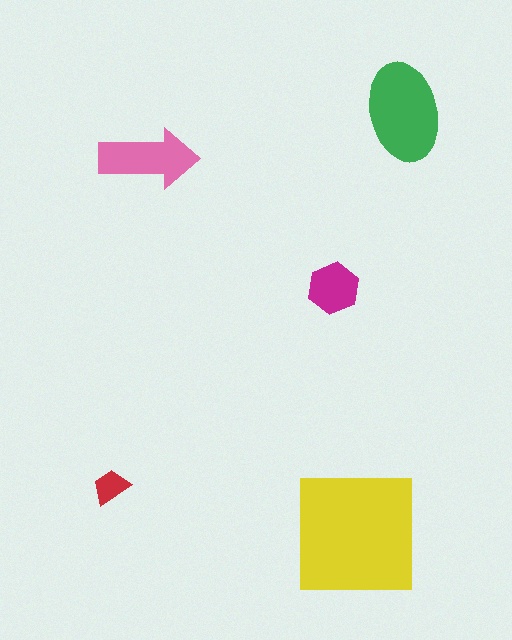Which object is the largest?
The yellow square.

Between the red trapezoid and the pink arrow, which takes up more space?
The pink arrow.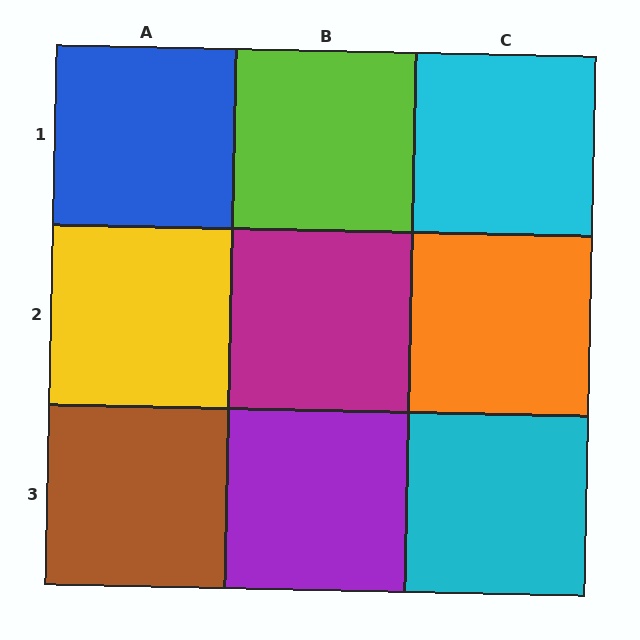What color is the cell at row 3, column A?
Brown.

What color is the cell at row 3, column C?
Cyan.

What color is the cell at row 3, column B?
Purple.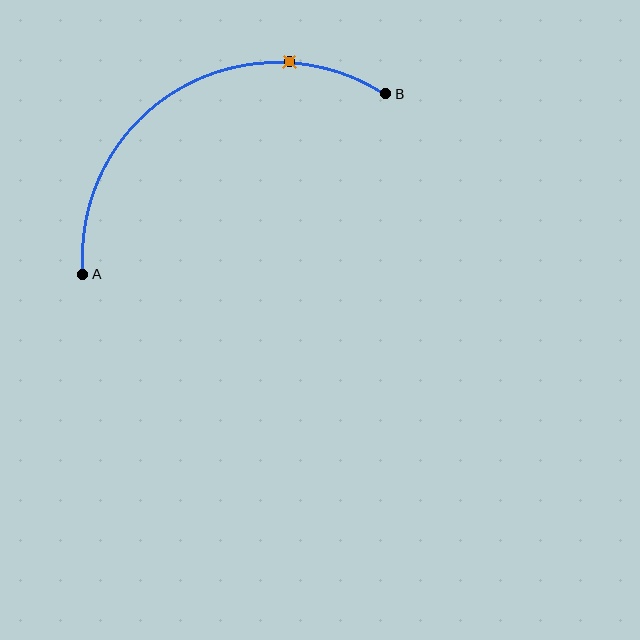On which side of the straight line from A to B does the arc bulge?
The arc bulges above the straight line connecting A and B.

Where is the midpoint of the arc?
The arc midpoint is the point on the curve farthest from the straight line joining A and B. It sits above that line.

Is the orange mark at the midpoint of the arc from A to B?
No. The orange mark lies on the arc but is closer to endpoint B. The arc midpoint would be at the point on the curve equidistant along the arc from both A and B.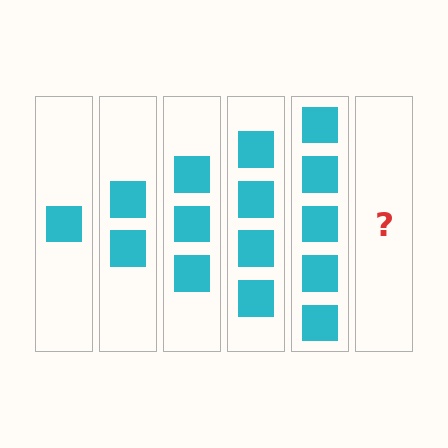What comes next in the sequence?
The next element should be 6 squares.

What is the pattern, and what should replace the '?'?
The pattern is that each step adds one more square. The '?' should be 6 squares.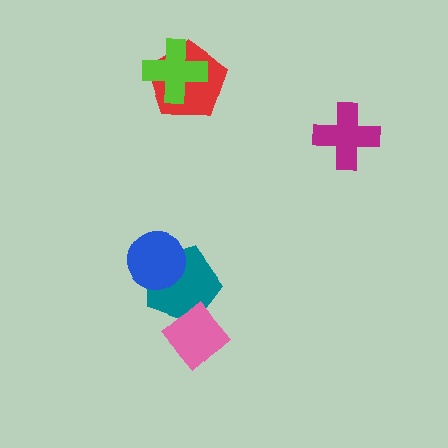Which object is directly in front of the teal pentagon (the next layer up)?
The blue circle is directly in front of the teal pentagon.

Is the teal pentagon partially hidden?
Yes, it is partially covered by another shape.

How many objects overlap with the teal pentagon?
2 objects overlap with the teal pentagon.